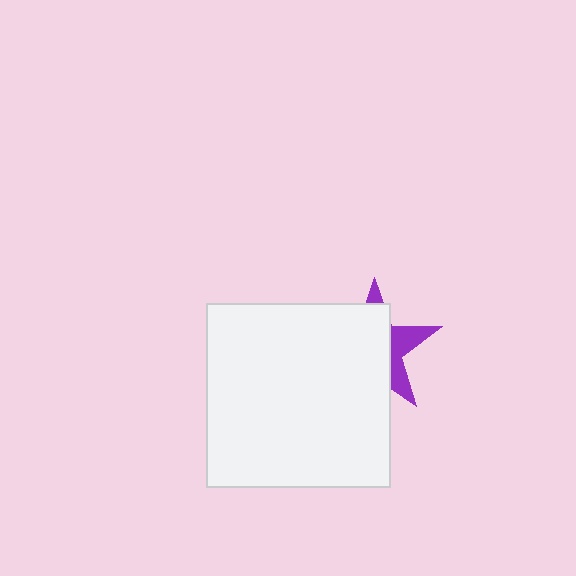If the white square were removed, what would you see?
You would see the complete purple star.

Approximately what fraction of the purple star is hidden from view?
Roughly 69% of the purple star is hidden behind the white square.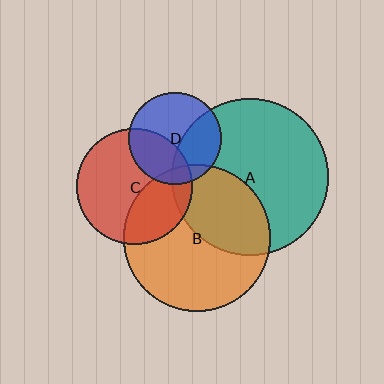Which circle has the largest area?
Circle A (teal).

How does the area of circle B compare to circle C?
Approximately 1.6 times.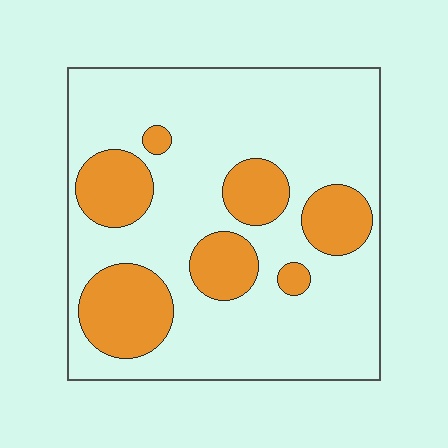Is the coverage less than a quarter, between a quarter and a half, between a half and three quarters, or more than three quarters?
Between a quarter and a half.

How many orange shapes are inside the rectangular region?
7.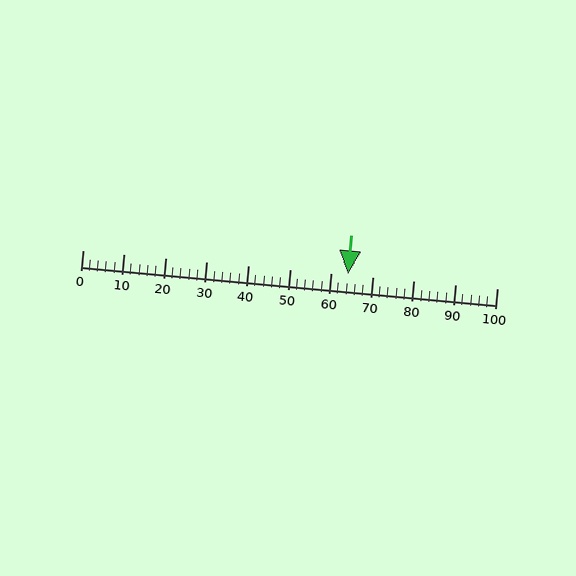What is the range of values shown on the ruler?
The ruler shows values from 0 to 100.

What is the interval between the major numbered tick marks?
The major tick marks are spaced 10 units apart.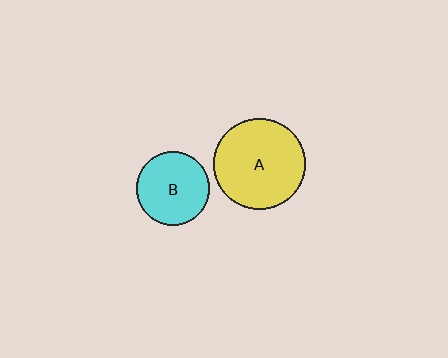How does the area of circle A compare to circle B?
Approximately 1.6 times.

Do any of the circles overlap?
No, none of the circles overlap.